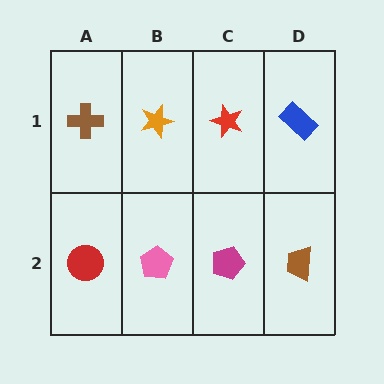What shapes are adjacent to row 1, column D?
A brown trapezoid (row 2, column D), a red star (row 1, column C).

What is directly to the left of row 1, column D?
A red star.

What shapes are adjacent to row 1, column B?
A pink pentagon (row 2, column B), a brown cross (row 1, column A), a red star (row 1, column C).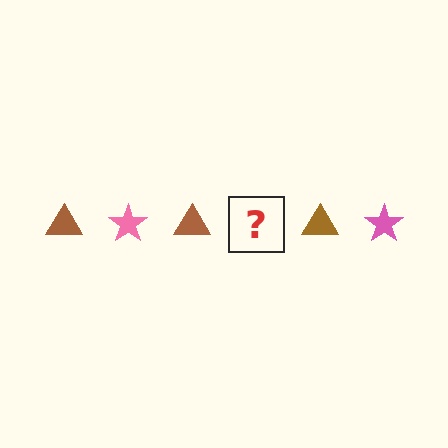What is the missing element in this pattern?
The missing element is a pink star.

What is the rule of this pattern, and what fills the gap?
The rule is that the pattern alternates between brown triangle and pink star. The gap should be filled with a pink star.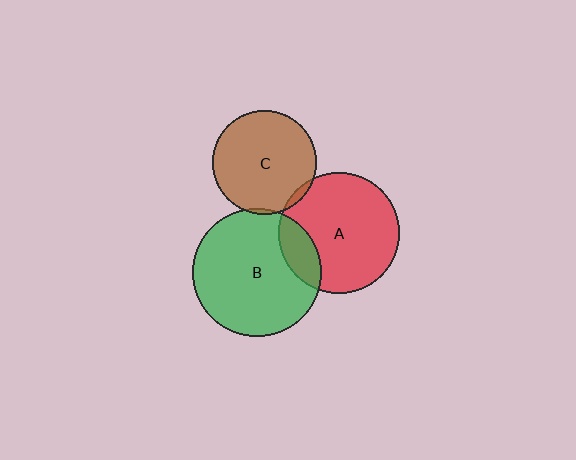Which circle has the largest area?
Circle B (green).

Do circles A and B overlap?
Yes.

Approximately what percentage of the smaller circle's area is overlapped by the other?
Approximately 20%.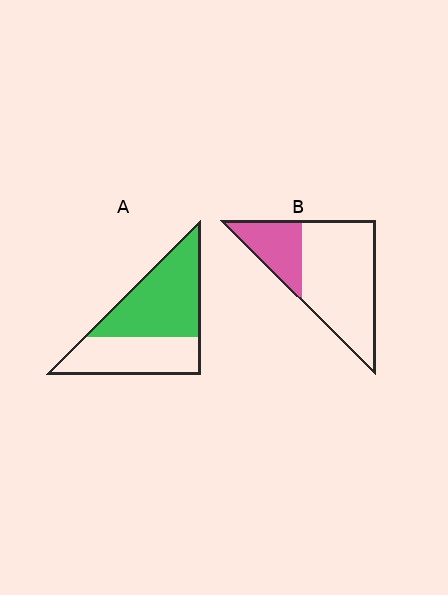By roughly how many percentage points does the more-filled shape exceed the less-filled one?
By roughly 30 percentage points (A over B).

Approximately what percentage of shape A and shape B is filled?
A is approximately 55% and B is approximately 30%.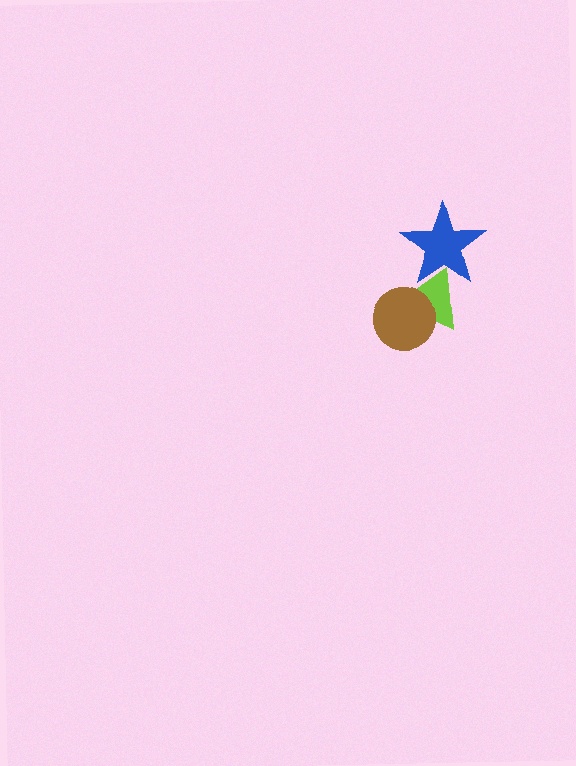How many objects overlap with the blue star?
1 object overlaps with the blue star.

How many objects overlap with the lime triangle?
2 objects overlap with the lime triangle.